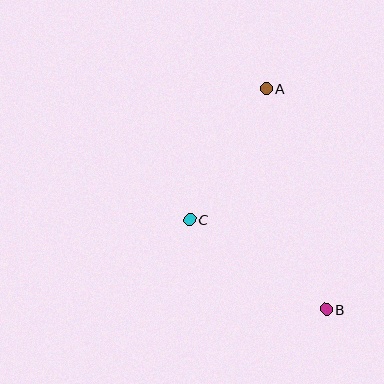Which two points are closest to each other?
Points A and C are closest to each other.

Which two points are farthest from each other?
Points A and B are farthest from each other.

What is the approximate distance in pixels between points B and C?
The distance between B and C is approximately 163 pixels.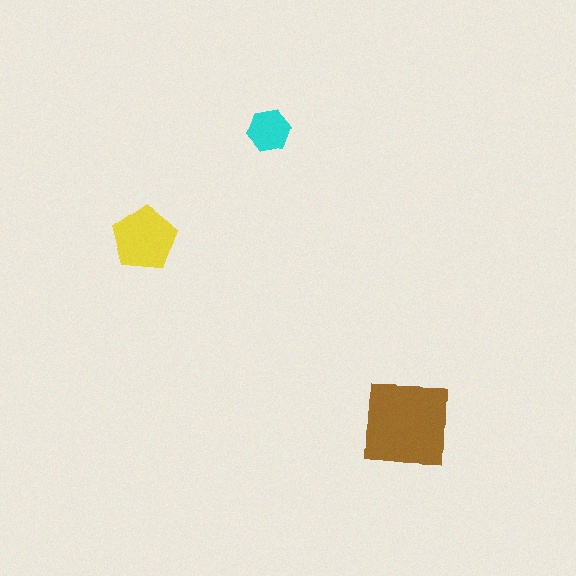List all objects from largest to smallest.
The brown square, the yellow pentagon, the cyan hexagon.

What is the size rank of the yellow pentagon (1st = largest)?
2nd.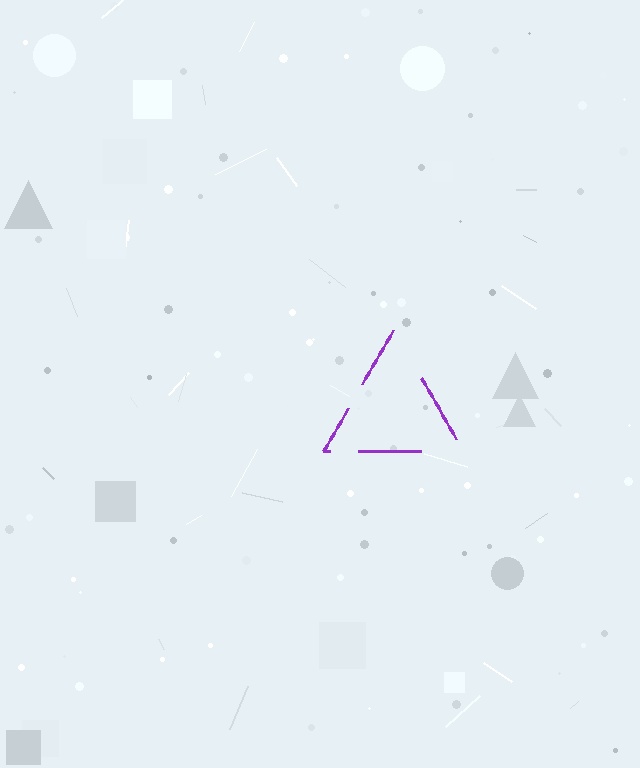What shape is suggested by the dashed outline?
The dashed outline suggests a triangle.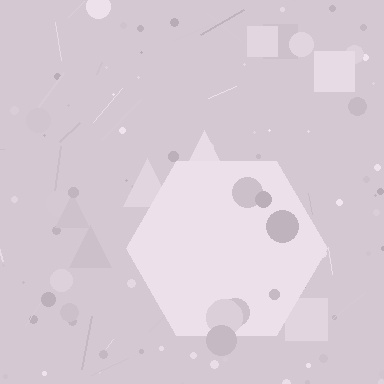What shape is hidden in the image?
A hexagon is hidden in the image.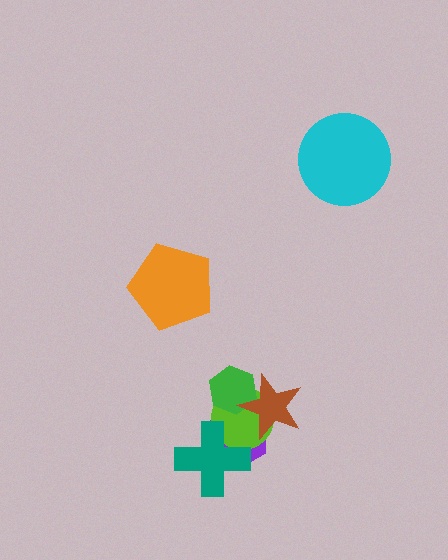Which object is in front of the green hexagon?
The brown star is in front of the green hexagon.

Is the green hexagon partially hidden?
Yes, it is partially covered by another shape.